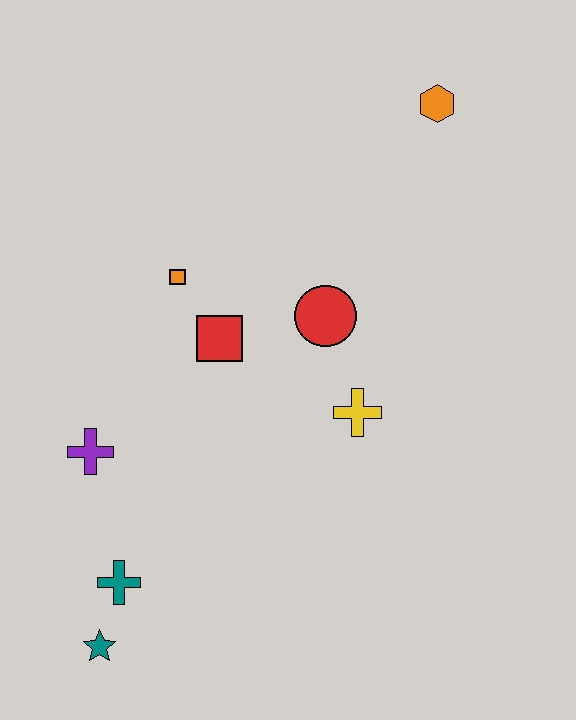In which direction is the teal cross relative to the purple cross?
The teal cross is below the purple cross.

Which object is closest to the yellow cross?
The red circle is closest to the yellow cross.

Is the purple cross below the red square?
Yes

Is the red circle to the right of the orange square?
Yes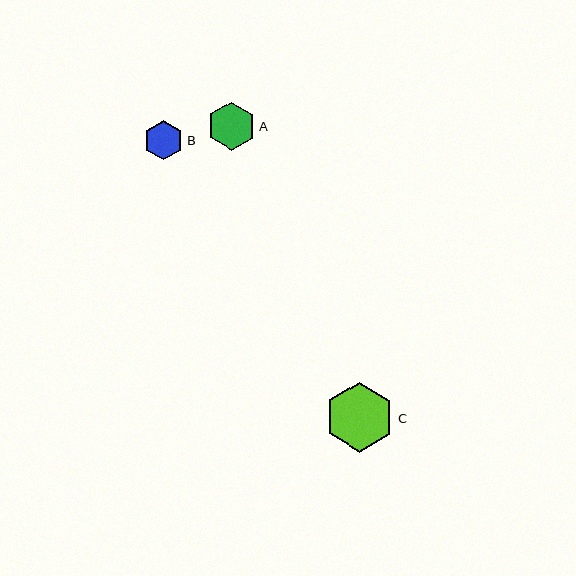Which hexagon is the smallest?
Hexagon B is the smallest with a size of approximately 39 pixels.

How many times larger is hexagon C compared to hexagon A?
Hexagon C is approximately 1.4 times the size of hexagon A.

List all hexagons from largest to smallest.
From largest to smallest: C, A, B.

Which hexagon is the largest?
Hexagon C is the largest with a size of approximately 70 pixels.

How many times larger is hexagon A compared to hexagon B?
Hexagon A is approximately 1.2 times the size of hexagon B.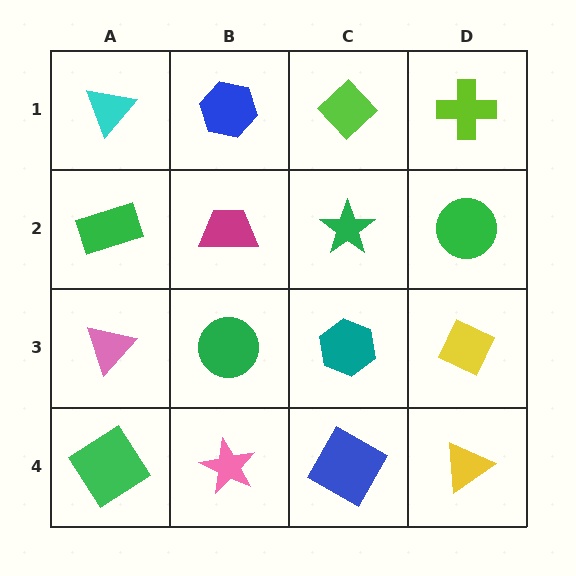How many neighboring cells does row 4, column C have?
3.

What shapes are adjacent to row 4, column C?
A teal hexagon (row 3, column C), a pink star (row 4, column B), a yellow triangle (row 4, column D).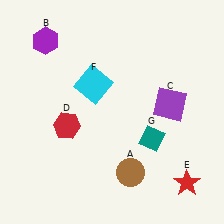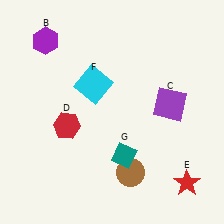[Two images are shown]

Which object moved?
The teal diamond (G) moved left.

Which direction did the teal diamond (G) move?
The teal diamond (G) moved left.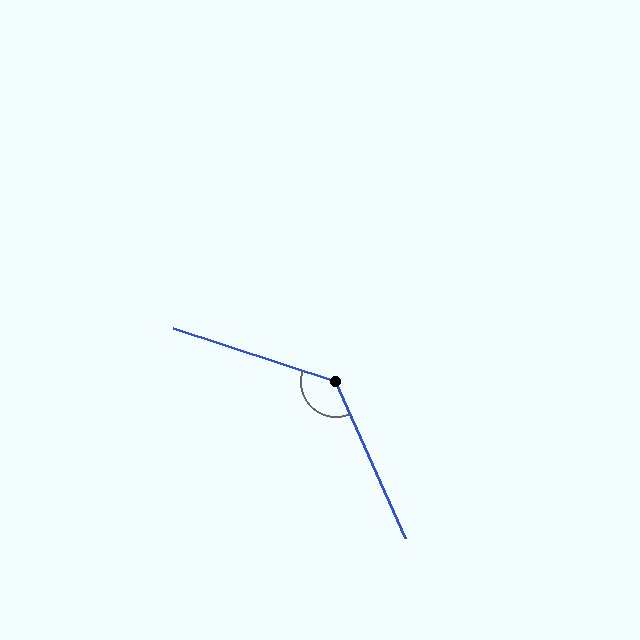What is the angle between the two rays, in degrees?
Approximately 132 degrees.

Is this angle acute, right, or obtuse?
It is obtuse.